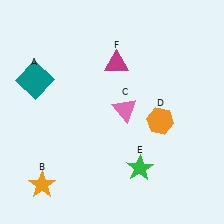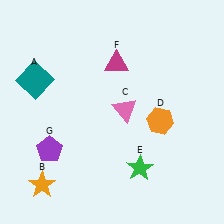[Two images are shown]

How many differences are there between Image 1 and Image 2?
There is 1 difference between the two images.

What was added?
A purple pentagon (G) was added in Image 2.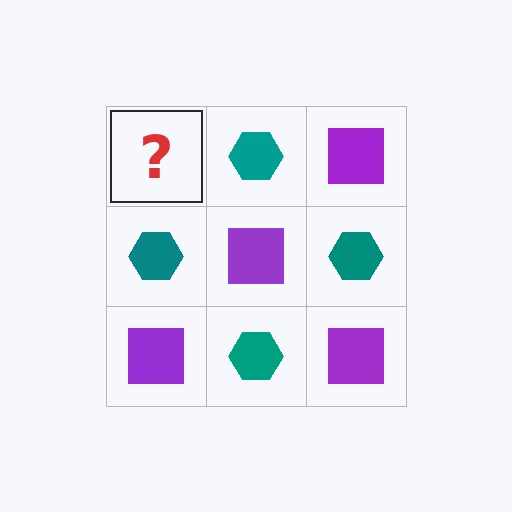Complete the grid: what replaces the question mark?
The question mark should be replaced with a purple square.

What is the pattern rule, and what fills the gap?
The rule is that it alternates purple square and teal hexagon in a checkerboard pattern. The gap should be filled with a purple square.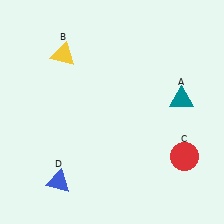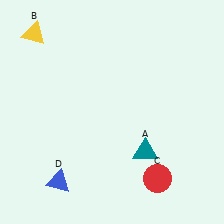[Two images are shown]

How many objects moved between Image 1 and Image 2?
3 objects moved between the two images.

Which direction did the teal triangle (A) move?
The teal triangle (A) moved down.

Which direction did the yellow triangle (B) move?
The yellow triangle (B) moved left.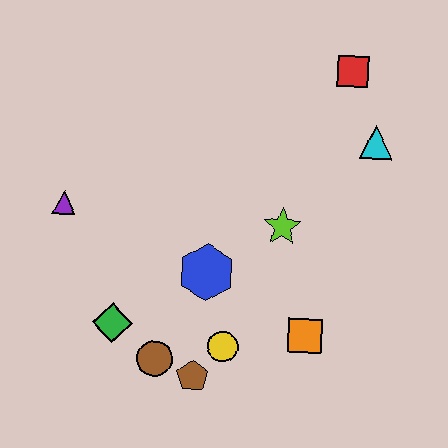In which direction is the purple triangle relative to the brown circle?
The purple triangle is above the brown circle.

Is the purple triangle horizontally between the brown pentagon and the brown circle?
No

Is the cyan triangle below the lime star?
No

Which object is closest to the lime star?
The blue hexagon is closest to the lime star.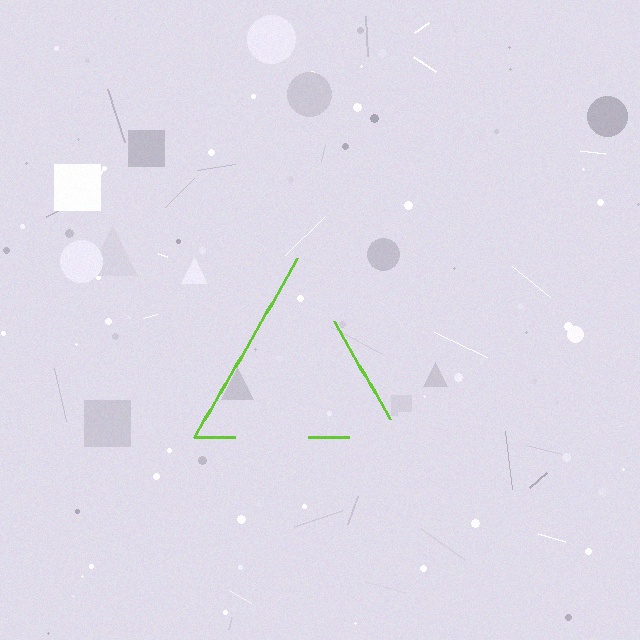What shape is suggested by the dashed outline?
The dashed outline suggests a triangle.